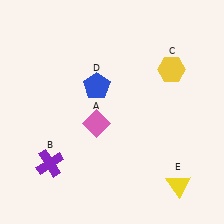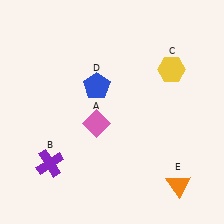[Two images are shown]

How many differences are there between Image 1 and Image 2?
There is 1 difference between the two images.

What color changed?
The triangle (E) changed from yellow in Image 1 to orange in Image 2.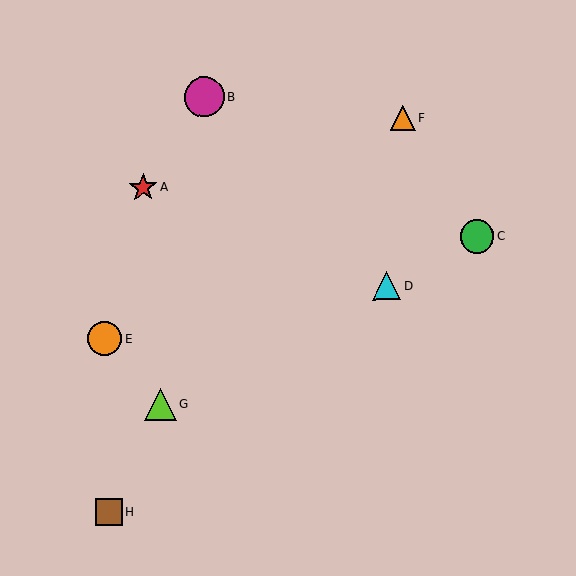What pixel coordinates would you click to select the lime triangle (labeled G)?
Click at (160, 405) to select the lime triangle G.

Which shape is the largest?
The magenta circle (labeled B) is the largest.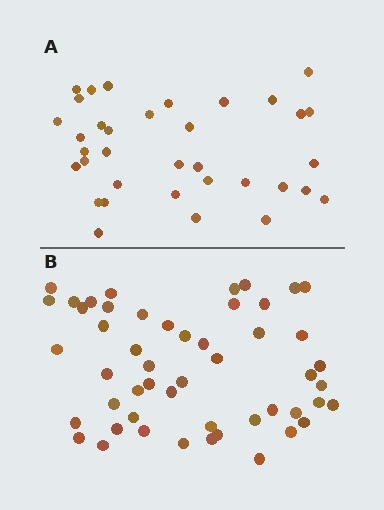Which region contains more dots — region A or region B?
Region B (the bottom region) has more dots.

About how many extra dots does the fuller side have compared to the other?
Region B has approximately 15 more dots than region A.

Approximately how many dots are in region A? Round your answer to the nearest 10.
About 40 dots. (The exact count is 35, which rounds to 40.)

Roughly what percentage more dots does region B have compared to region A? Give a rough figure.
About 45% more.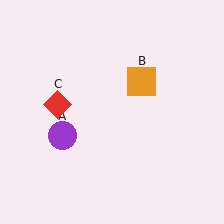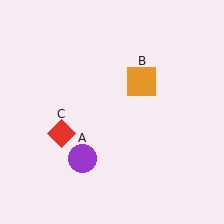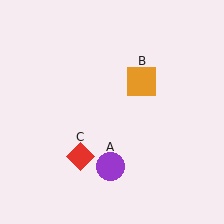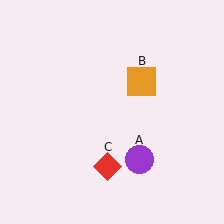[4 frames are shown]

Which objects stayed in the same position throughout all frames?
Orange square (object B) remained stationary.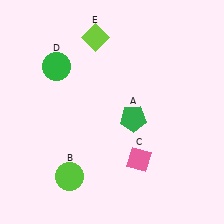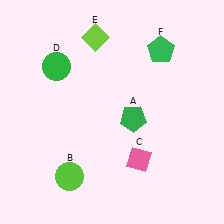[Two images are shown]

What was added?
A green pentagon (F) was added in Image 2.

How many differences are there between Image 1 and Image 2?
There is 1 difference between the two images.